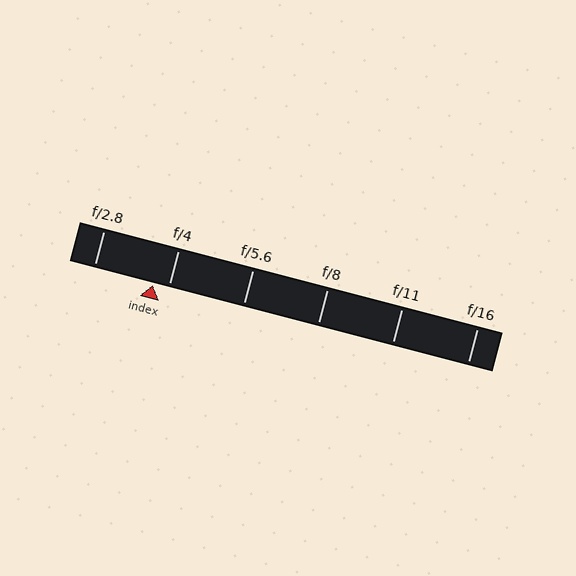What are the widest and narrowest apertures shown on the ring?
The widest aperture shown is f/2.8 and the narrowest is f/16.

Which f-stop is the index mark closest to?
The index mark is closest to f/4.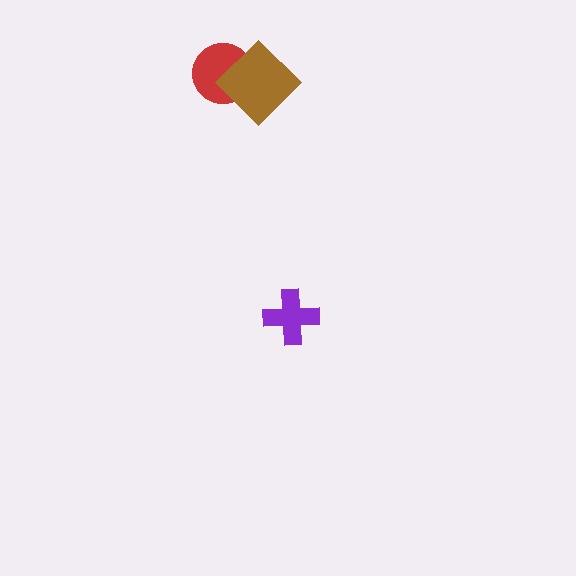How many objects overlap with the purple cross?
0 objects overlap with the purple cross.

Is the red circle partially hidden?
Yes, it is partially covered by another shape.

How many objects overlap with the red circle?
1 object overlaps with the red circle.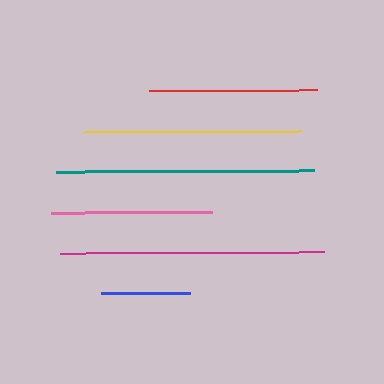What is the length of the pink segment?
The pink segment is approximately 160 pixels long.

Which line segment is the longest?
The magenta line is the longest at approximately 264 pixels.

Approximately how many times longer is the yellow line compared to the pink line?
The yellow line is approximately 1.4 times the length of the pink line.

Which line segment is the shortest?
The blue line is the shortest at approximately 90 pixels.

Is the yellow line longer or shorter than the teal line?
The teal line is longer than the yellow line.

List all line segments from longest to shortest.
From longest to shortest: magenta, teal, yellow, red, pink, blue.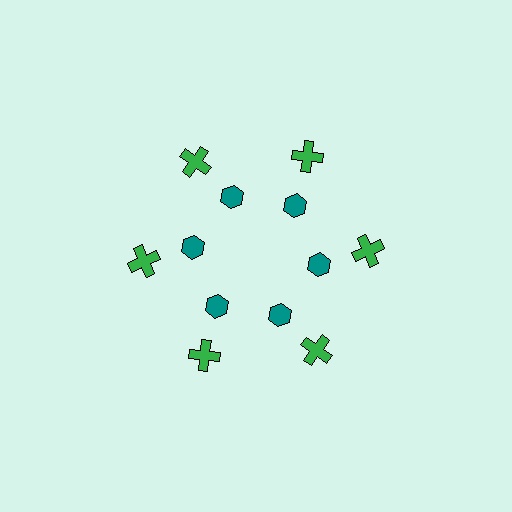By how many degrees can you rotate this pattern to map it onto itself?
The pattern maps onto itself every 60 degrees of rotation.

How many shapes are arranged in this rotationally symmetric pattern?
There are 12 shapes, arranged in 6 groups of 2.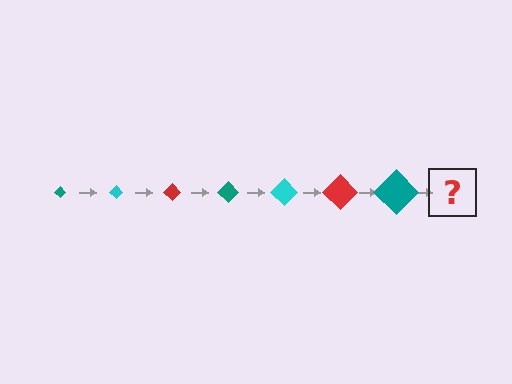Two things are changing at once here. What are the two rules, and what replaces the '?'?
The two rules are that the diamond grows larger each step and the color cycles through teal, cyan, and red. The '?' should be a cyan diamond, larger than the previous one.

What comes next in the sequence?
The next element should be a cyan diamond, larger than the previous one.